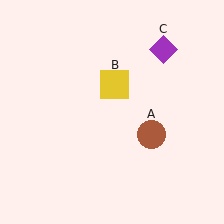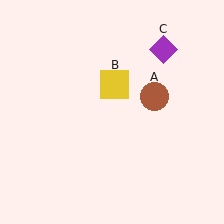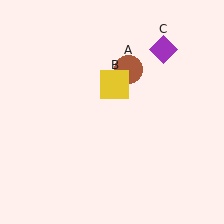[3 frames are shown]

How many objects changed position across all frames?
1 object changed position: brown circle (object A).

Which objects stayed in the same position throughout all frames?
Yellow square (object B) and purple diamond (object C) remained stationary.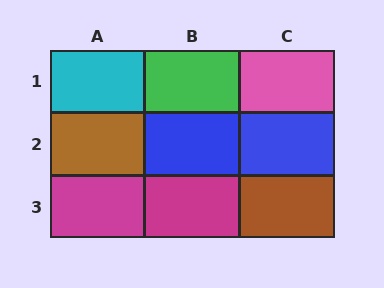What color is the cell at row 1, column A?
Cyan.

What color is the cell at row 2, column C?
Blue.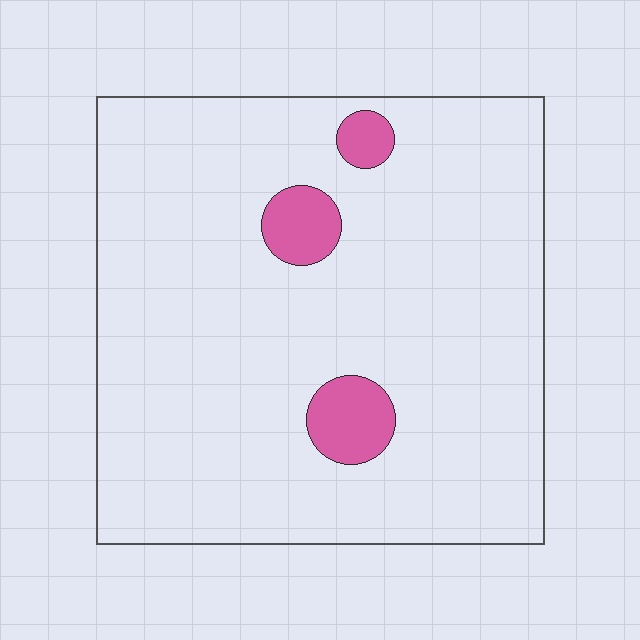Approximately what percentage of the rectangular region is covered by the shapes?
Approximately 5%.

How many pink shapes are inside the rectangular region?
3.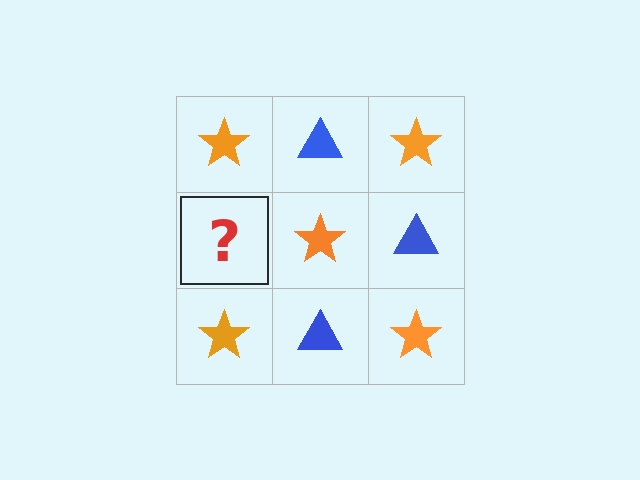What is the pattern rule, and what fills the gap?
The rule is that it alternates orange star and blue triangle in a checkerboard pattern. The gap should be filled with a blue triangle.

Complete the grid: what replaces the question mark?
The question mark should be replaced with a blue triangle.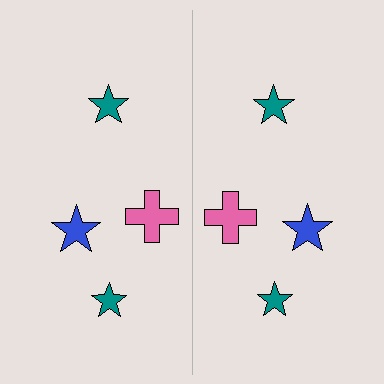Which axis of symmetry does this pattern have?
The pattern has a vertical axis of symmetry running through the center of the image.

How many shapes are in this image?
There are 8 shapes in this image.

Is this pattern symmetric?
Yes, this pattern has bilateral (reflection) symmetry.